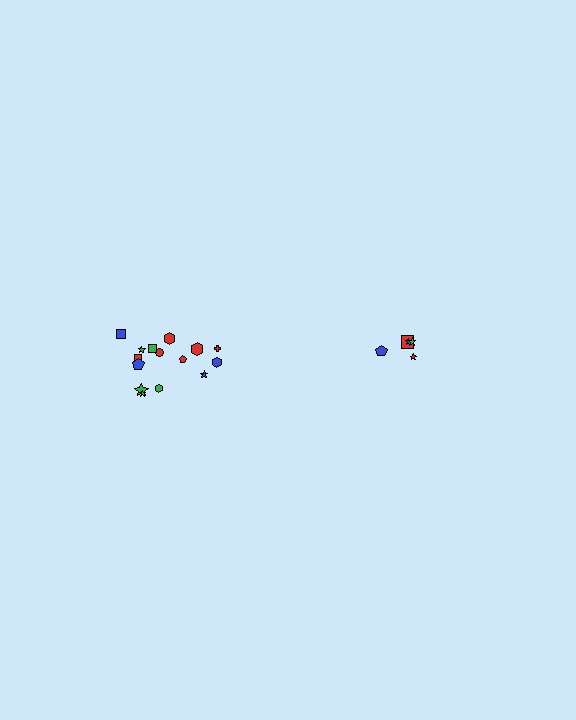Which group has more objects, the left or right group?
The left group.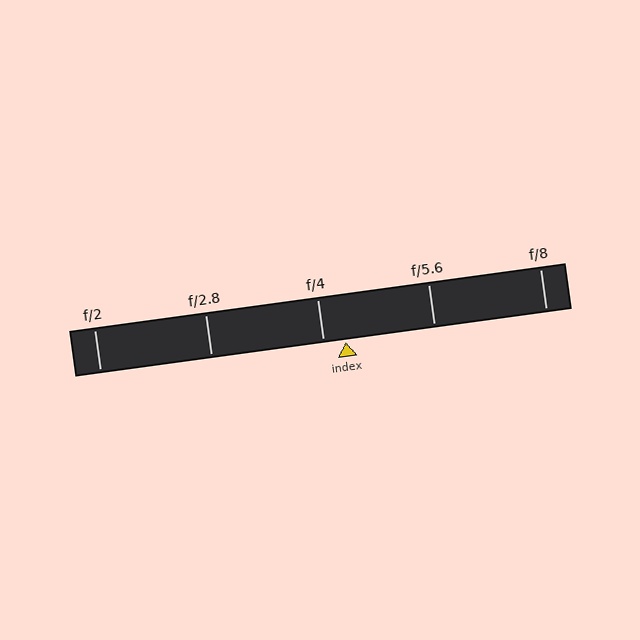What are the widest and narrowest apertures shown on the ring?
The widest aperture shown is f/2 and the narrowest is f/8.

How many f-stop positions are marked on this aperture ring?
There are 5 f-stop positions marked.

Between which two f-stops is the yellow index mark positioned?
The index mark is between f/4 and f/5.6.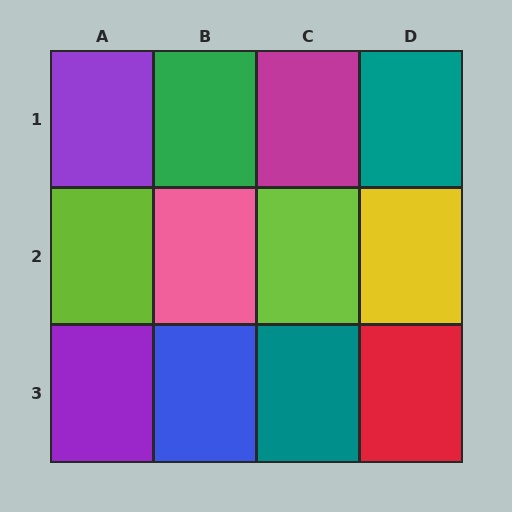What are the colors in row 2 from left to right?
Lime, pink, lime, yellow.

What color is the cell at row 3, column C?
Teal.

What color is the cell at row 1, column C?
Magenta.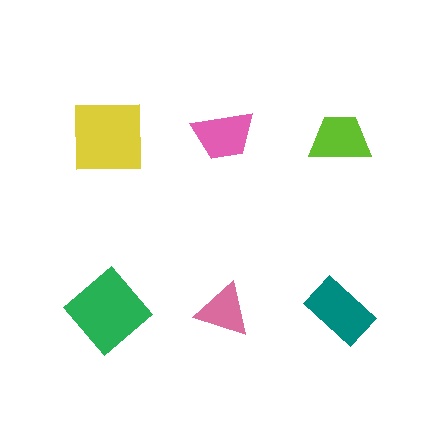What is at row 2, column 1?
A green diamond.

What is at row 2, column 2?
A pink triangle.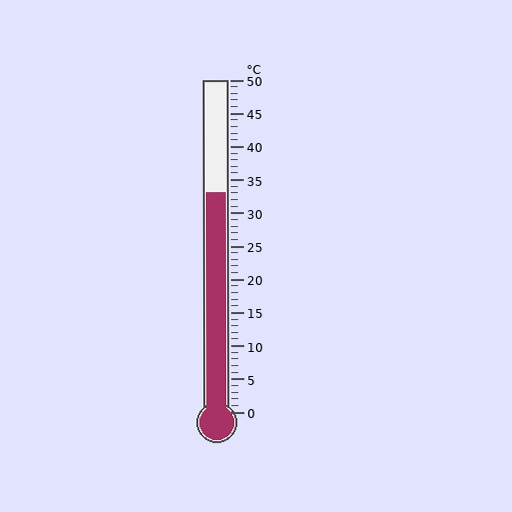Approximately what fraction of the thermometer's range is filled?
The thermometer is filled to approximately 65% of its range.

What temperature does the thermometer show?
The thermometer shows approximately 33°C.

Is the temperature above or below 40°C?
The temperature is below 40°C.